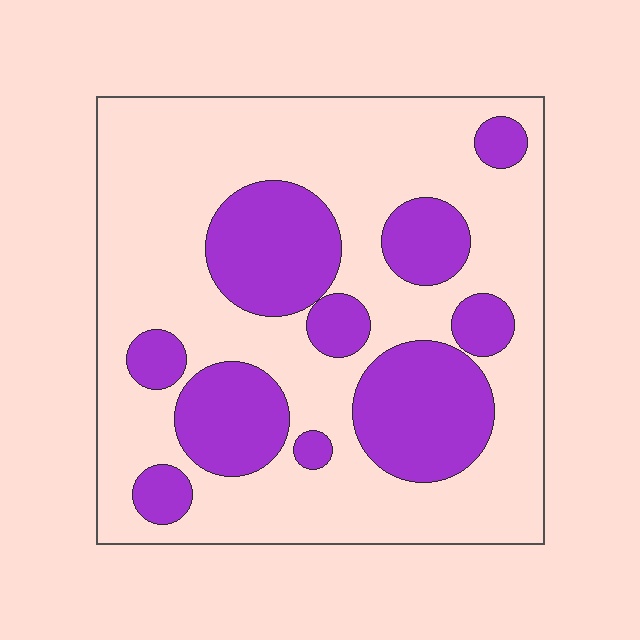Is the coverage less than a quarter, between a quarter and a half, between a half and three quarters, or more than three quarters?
Between a quarter and a half.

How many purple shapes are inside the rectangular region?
10.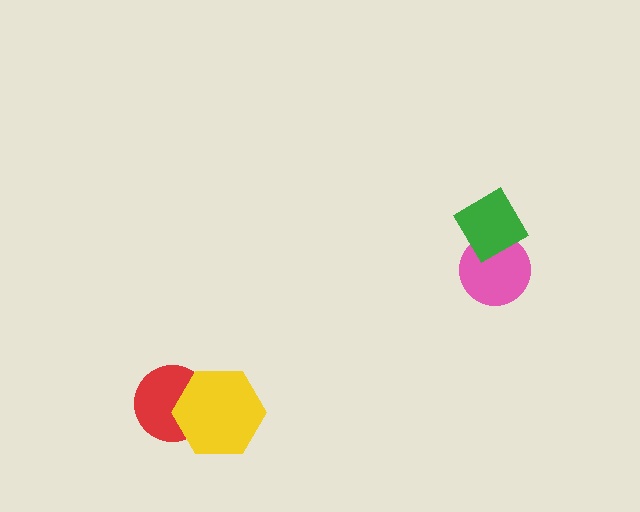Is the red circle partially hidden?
Yes, it is partially covered by another shape.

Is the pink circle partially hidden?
Yes, it is partially covered by another shape.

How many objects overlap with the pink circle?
1 object overlaps with the pink circle.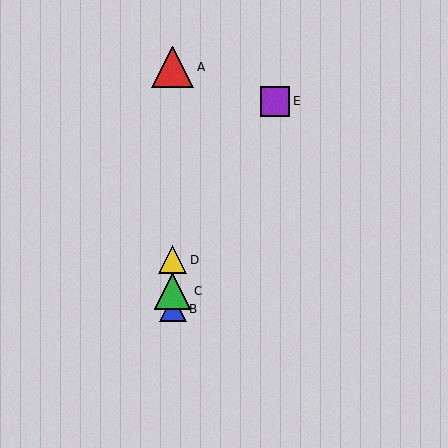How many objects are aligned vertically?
4 objects (A, B, C, D) are aligned vertically.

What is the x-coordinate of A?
Object A is at x≈173.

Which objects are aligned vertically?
Objects A, B, C, D are aligned vertically.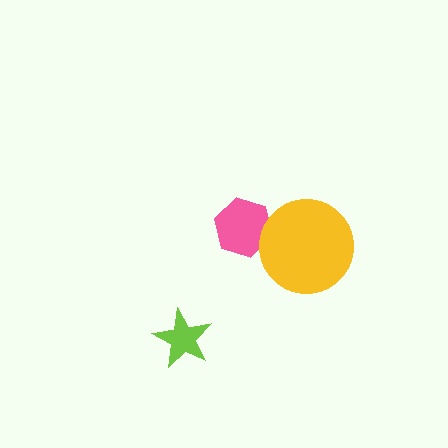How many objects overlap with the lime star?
0 objects overlap with the lime star.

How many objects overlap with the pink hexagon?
1 object overlaps with the pink hexagon.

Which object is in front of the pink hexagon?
The yellow circle is in front of the pink hexagon.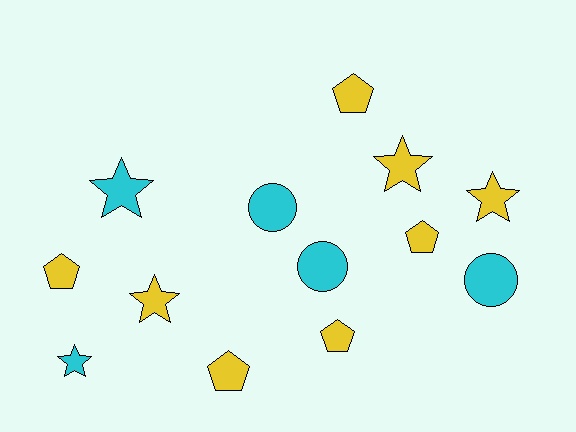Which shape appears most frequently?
Star, with 5 objects.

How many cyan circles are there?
There are 3 cyan circles.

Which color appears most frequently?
Yellow, with 8 objects.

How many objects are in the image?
There are 13 objects.